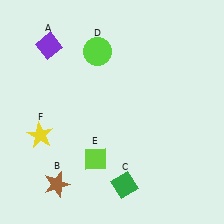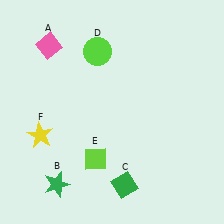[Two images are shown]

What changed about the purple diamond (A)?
In Image 1, A is purple. In Image 2, it changed to pink.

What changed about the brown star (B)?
In Image 1, B is brown. In Image 2, it changed to green.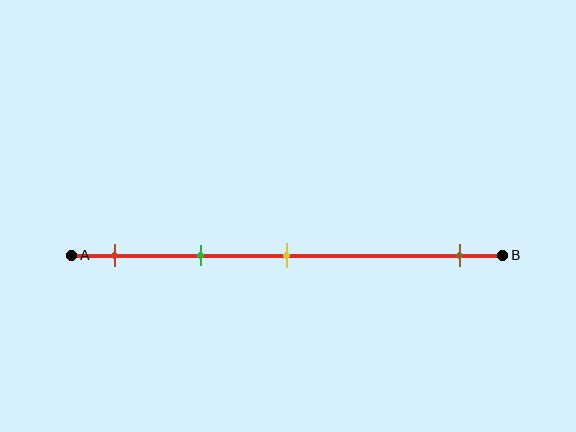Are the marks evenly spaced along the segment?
No, the marks are not evenly spaced.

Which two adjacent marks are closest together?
The red and green marks are the closest adjacent pair.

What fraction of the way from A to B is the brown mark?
The brown mark is approximately 90% (0.9) of the way from A to B.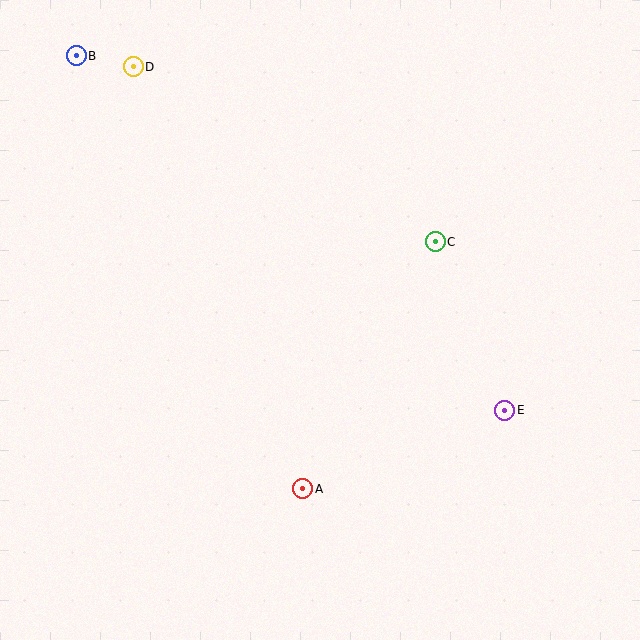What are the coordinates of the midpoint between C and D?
The midpoint between C and D is at (284, 154).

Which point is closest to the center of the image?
Point C at (435, 242) is closest to the center.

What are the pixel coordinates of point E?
Point E is at (505, 410).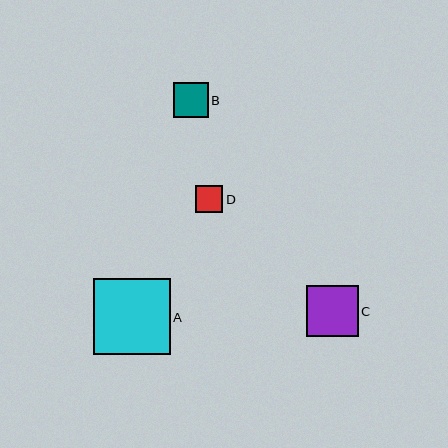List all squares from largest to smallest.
From largest to smallest: A, C, B, D.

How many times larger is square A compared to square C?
Square A is approximately 1.5 times the size of square C.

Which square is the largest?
Square A is the largest with a size of approximately 77 pixels.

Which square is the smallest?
Square D is the smallest with a size of approximately 27 pixels.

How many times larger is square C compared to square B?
Square C is approximately 1.5 times the size of square B.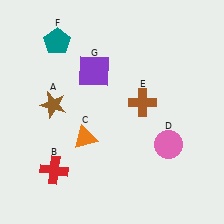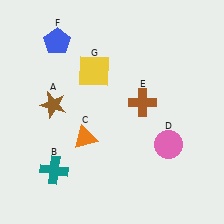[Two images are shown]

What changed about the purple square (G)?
In Image 1, G is purple. In Image 2, it changed to yellow.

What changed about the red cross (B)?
In Image 1, B is red. In Image 2, it changed to teal.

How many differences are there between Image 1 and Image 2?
There are 3 differences between the two images.